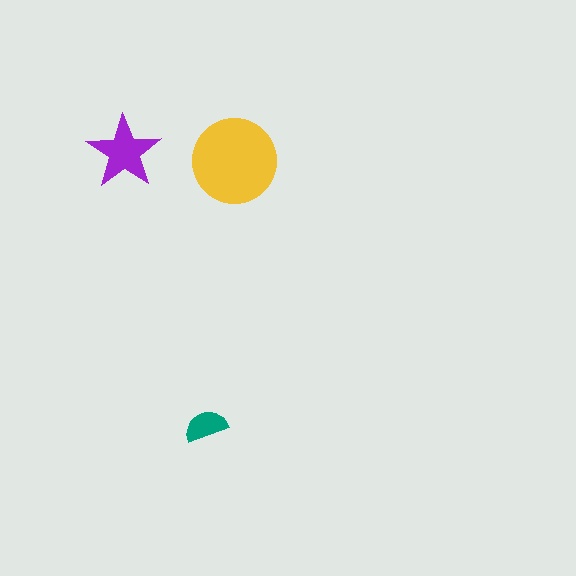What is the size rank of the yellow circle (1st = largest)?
1st.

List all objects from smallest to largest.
The teal semicircle, the purple star, the yellow circle.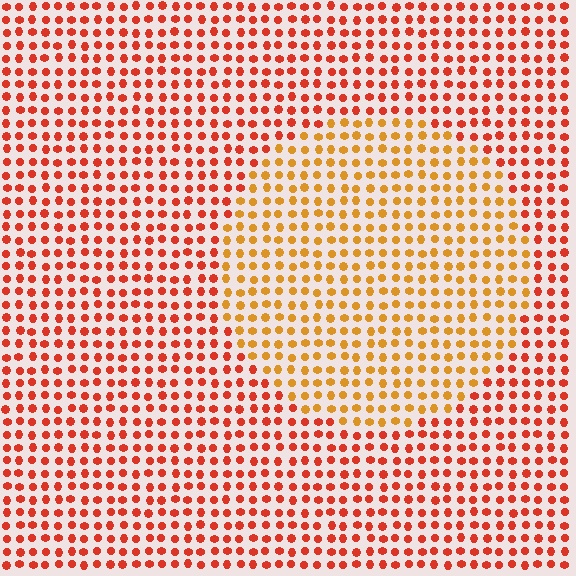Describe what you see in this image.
The image is filled with small red elements in a uniform arrangement. A circle-shaped region is visible where the elements are tinted to a slightly different hue, forming a subtle color boundary.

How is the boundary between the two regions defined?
The boundary is defined purely by a slight shift in hue (about 32 degrees). Spacing, size, and orientation are identical on both sides.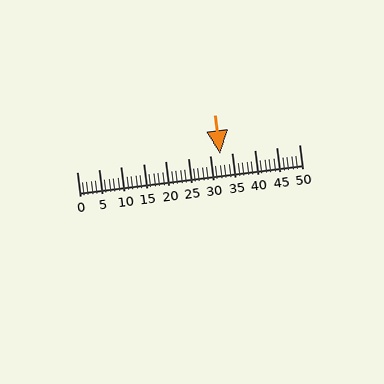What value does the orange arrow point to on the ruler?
The orange arrow points to approximately 32.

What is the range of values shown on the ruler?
The ruler shows values from 0 to 50.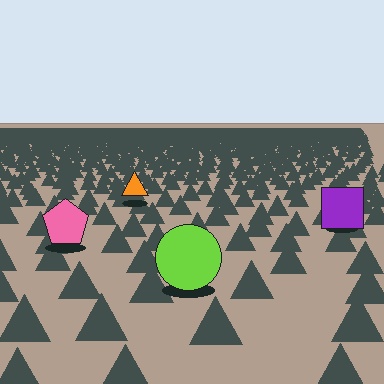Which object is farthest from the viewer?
The orange triangle is farthest from the viewer. It appears smaller and the ground texture around it is denser.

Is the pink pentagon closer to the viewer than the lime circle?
No. The lime circle is closer — you can tell from the texture gradient: the ground texture is coarser near it.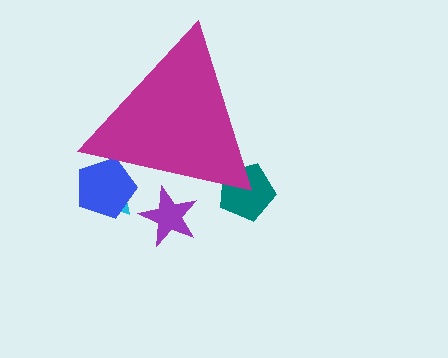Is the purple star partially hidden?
Yes, the purple star is partially hidden behind the magenta triangle.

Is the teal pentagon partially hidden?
Yes, the teal pentagon is partially hidden behind the magenta triangle.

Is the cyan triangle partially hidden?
Yes, the cyan triangle is partially hidden behind the magenta triangle.